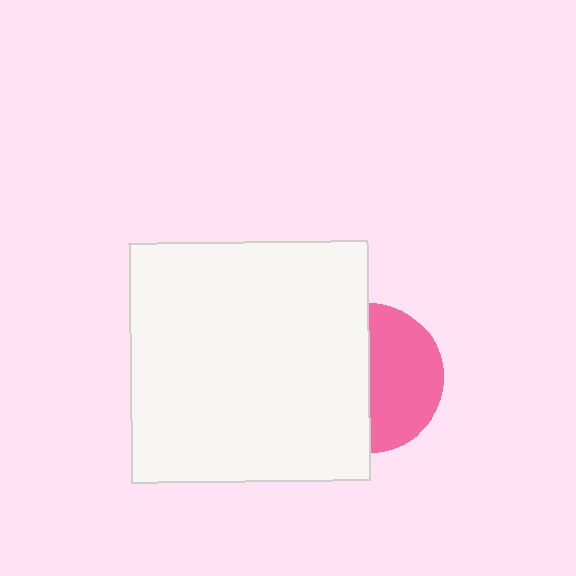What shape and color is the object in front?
The object in front is a white square.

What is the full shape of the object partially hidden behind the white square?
The partially hidden object is a pink circle.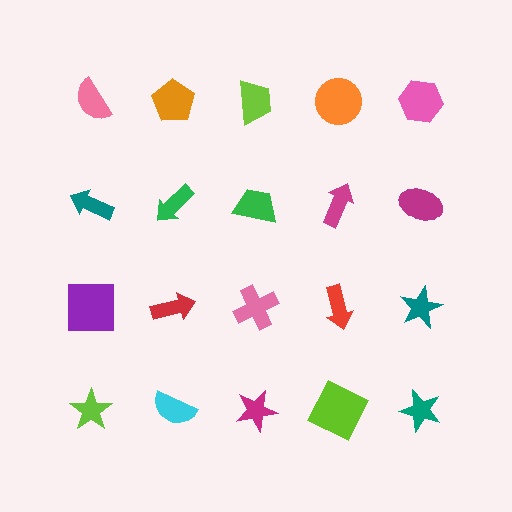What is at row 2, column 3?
A green trapezoid.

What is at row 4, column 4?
A lime square.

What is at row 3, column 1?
A purple square.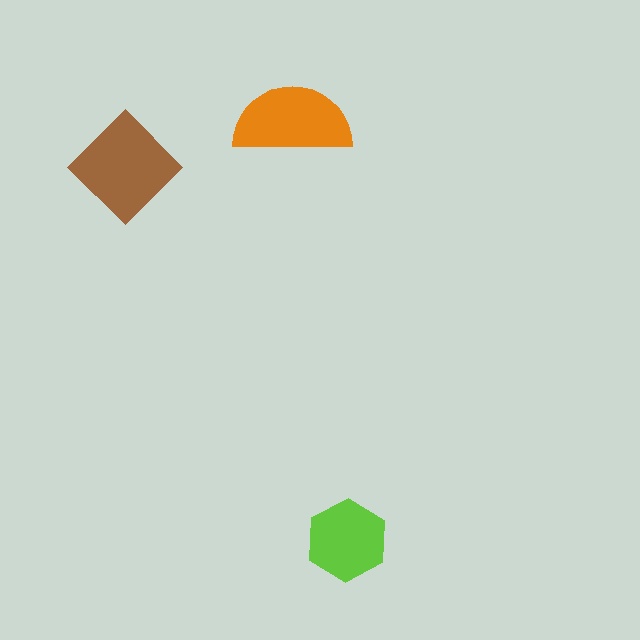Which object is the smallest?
The lime hexagon.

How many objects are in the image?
There are 3 objects in the image.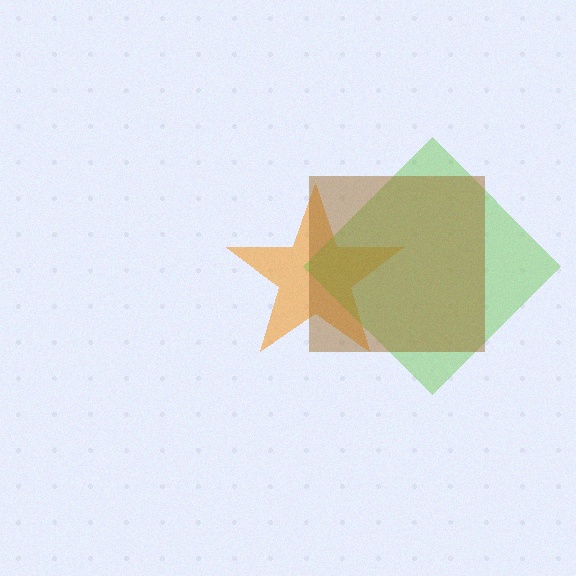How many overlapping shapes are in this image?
There are 3 overlapping shapes in the image.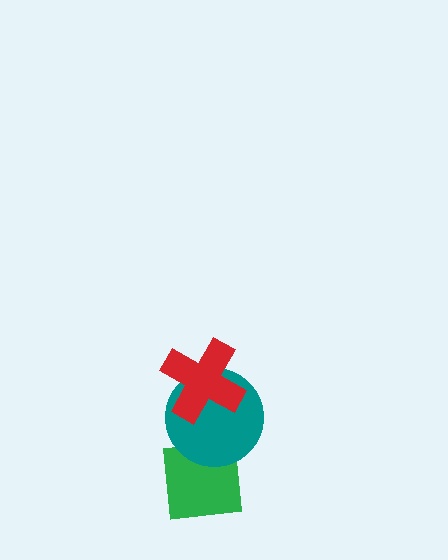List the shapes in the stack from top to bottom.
From top to bottom: the red cross, the teal circle, the green square.